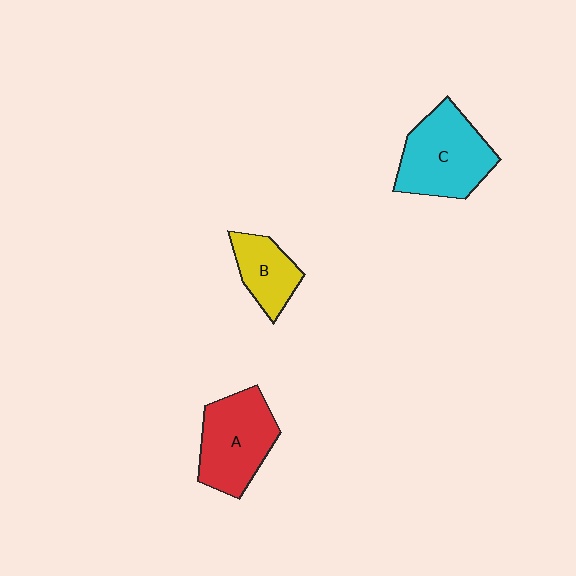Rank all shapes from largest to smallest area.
From largest to smallest: C (cyan), A (red), B (yellow).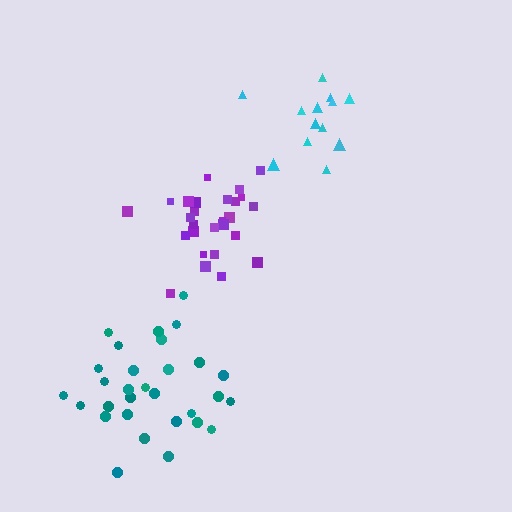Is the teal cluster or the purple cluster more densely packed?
Purple.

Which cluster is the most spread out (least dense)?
Teal.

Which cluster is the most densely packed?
Purple.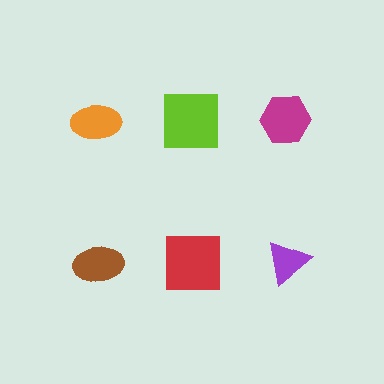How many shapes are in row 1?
3 shapes.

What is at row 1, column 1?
An orange ellipse.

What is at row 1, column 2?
A lime square.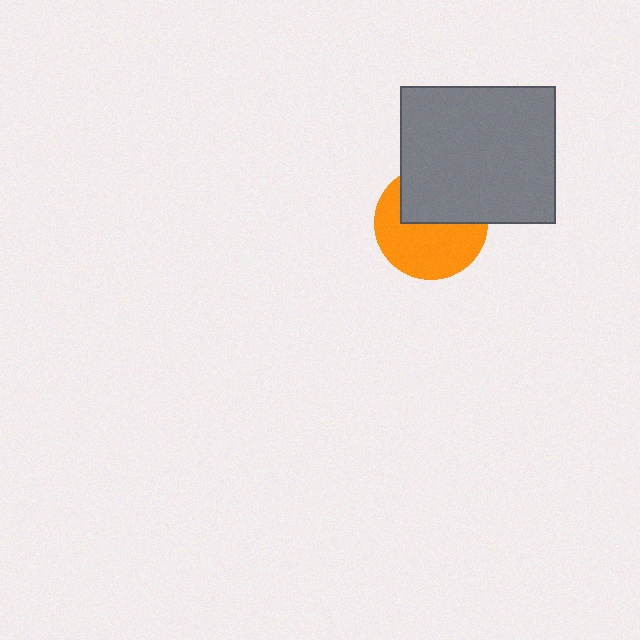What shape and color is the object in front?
The object in front is a gray rectangle.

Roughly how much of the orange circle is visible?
About half of it is visible (roughly 58%).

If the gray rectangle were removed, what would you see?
You would see the complete orange circle.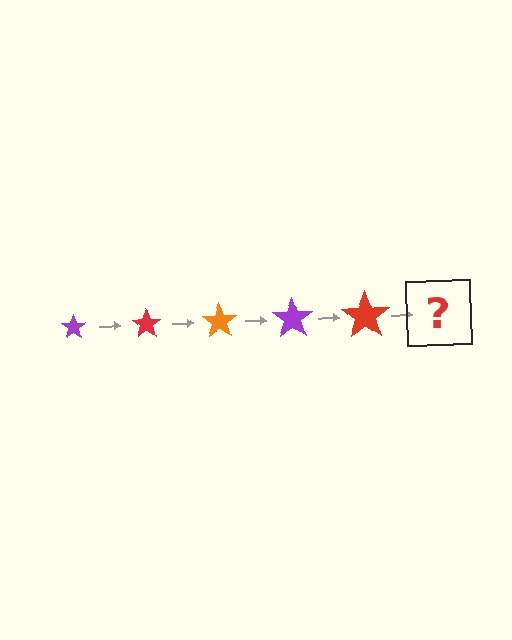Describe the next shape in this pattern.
It should be an orange star, larger than the previous one.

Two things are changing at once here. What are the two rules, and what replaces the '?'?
The two rules are that the star grows larger each step and the color cycles through purple, red, and orange. The '?' should be an orange star, larger than the previous one.